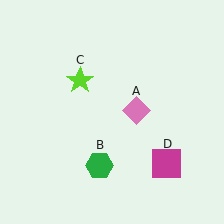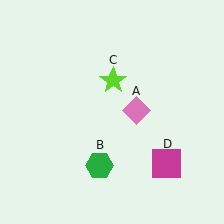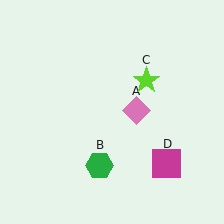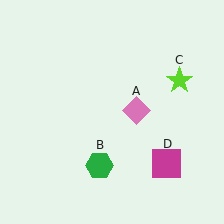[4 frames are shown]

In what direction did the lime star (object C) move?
The lime star (object C) moved right.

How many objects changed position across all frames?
1 object changed position: lime star (object C).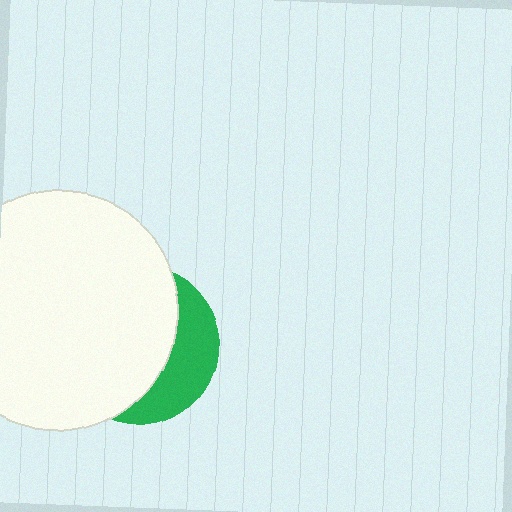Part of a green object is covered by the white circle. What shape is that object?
It is a circle.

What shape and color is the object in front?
The object in front is a white circle.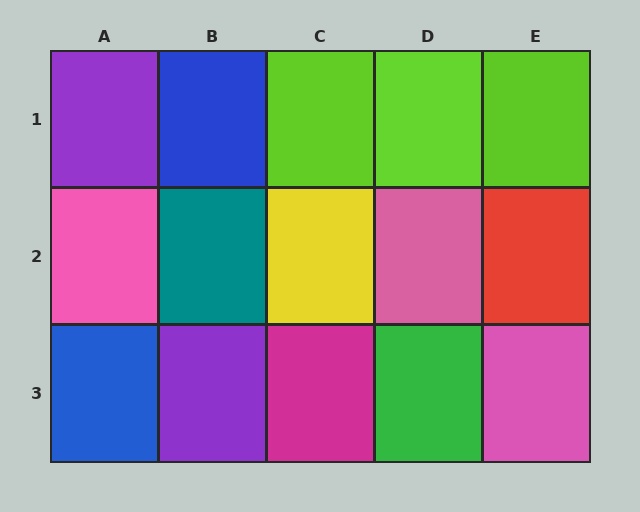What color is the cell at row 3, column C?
Magenta.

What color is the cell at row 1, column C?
Lime.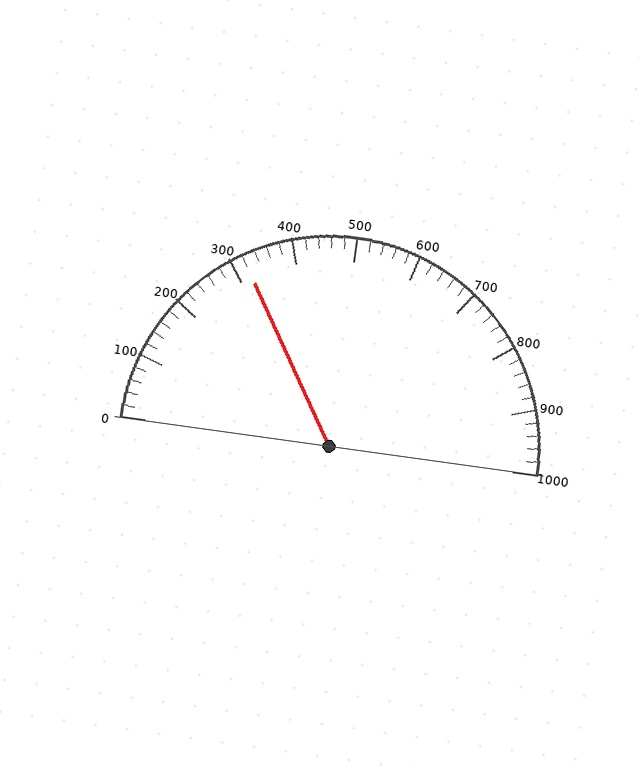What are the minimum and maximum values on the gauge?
The gauge ranges from 0 to 1000.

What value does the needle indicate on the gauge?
The needle indicates approximately 320.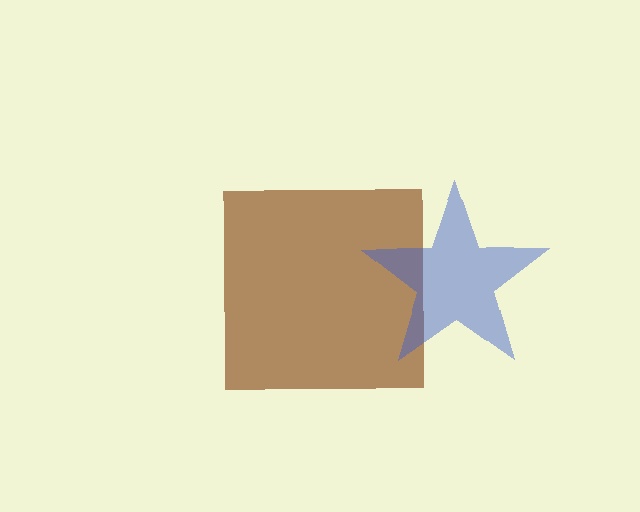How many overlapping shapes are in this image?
There are 2 overlapping shapes in the image.